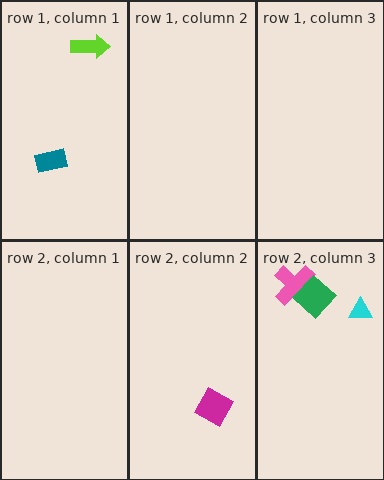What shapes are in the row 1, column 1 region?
The teal rectangle, the lime arrow.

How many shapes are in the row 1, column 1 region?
2.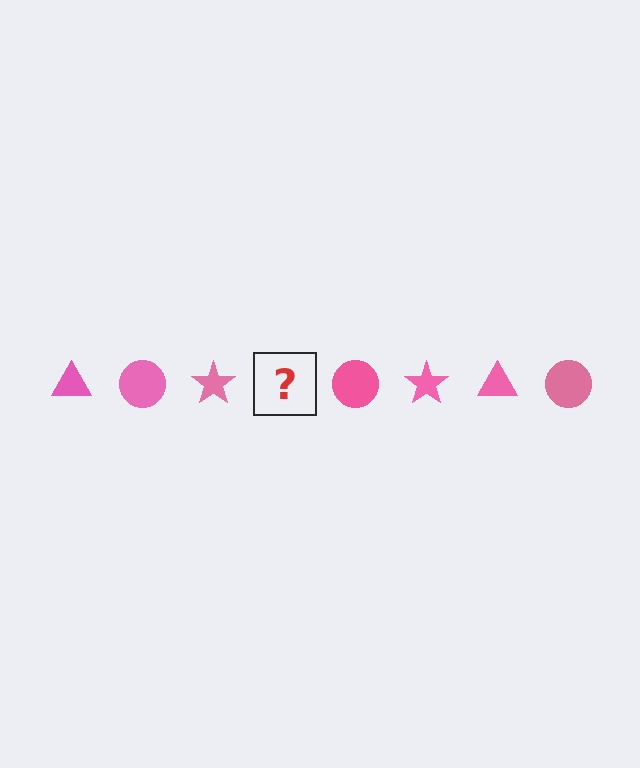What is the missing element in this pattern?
The missing element is a pink triangle.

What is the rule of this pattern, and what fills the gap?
The rule is that the pattern cycles through triangle, circle, star shapes in pink. The gap should be filled with a pink triangle.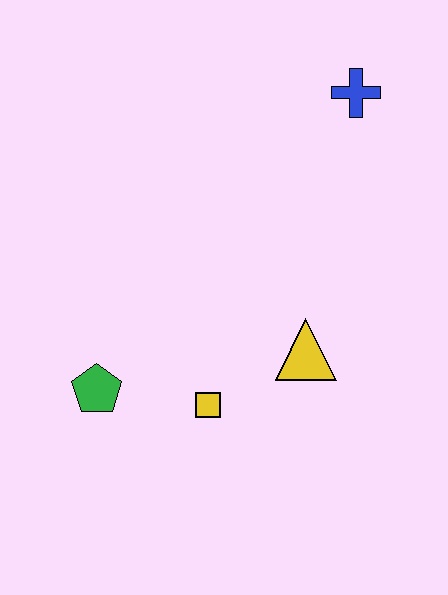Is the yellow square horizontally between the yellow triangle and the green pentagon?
Yes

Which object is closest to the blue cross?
The yellow triangle is closest to the blue cross.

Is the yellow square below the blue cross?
Yes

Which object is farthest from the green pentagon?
The blue cross is farthest from the green pentagon.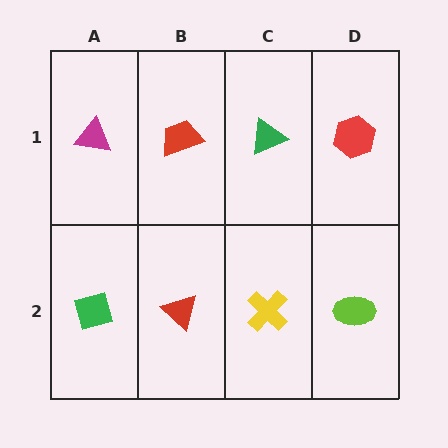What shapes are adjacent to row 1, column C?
A yellow cross (row 2, column C), a red trapezoid (row 1, column B), a red hexagon (row 1, column D).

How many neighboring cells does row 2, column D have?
2.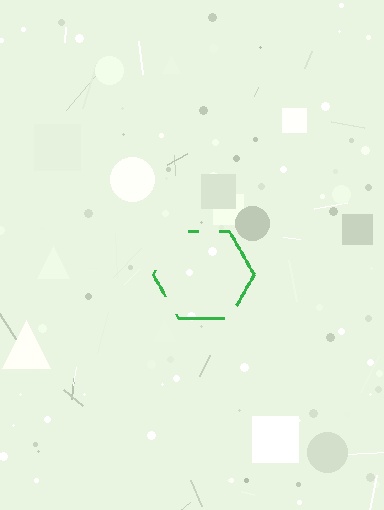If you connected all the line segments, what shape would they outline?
They would outline a hexagon.